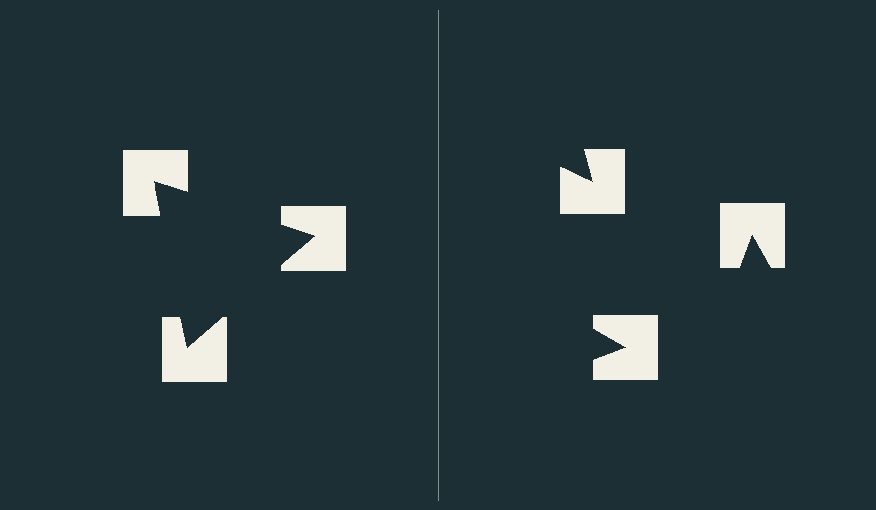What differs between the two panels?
The notched squares are positioned identically on both sides; only the wedge orientations differ. On the left they align to a triangle; on the right they are misaligned.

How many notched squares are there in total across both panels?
6 — 3 on each side.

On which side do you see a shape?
An illusory triangle appears on the left side. On the right side the wedge cuts are rotated, so no coherent shape forms.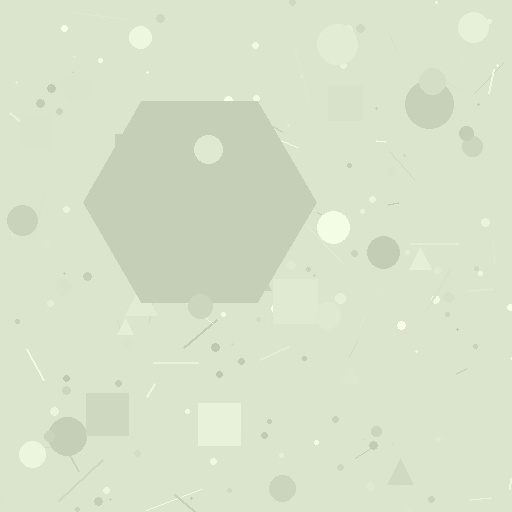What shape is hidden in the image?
A hexagon is hidden in the image.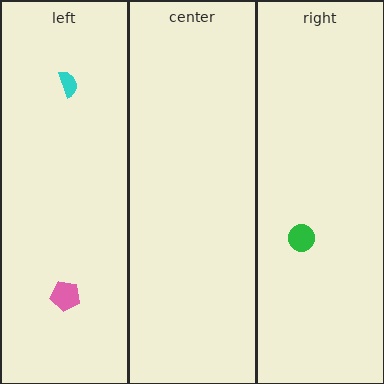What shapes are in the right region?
The green circle.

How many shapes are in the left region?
2.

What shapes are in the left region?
The pink pentagon, the cyan semicircle.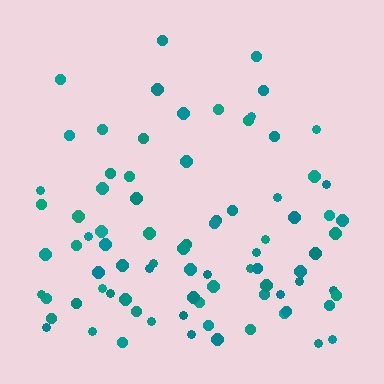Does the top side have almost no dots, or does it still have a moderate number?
Still a moderate number, just noticeably fewer than the bottom.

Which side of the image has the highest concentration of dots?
The bottom.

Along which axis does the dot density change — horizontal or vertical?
Vertical.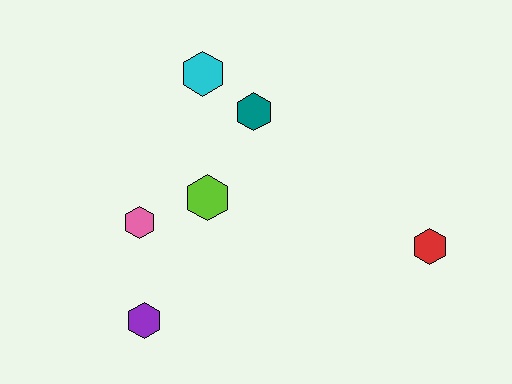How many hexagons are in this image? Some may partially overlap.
There are 6 hexagons.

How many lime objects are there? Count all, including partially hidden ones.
There is 1 lime object.